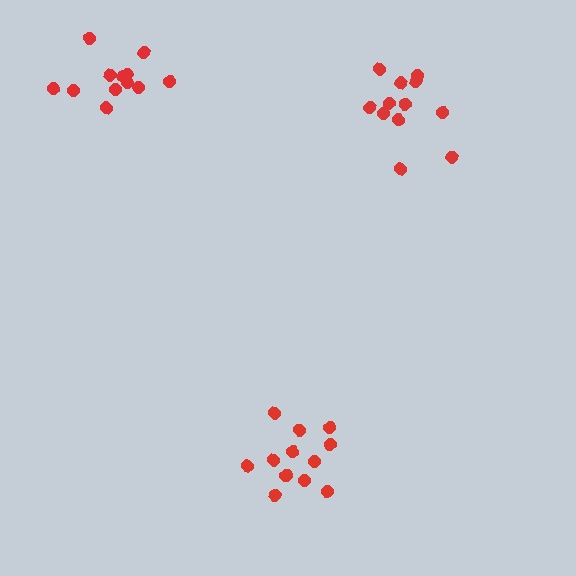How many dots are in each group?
Group 1: 12 dots, Group 2: 13 dots, Group 3: 12 dots (37 total).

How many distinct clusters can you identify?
There are 3 distinct clusters.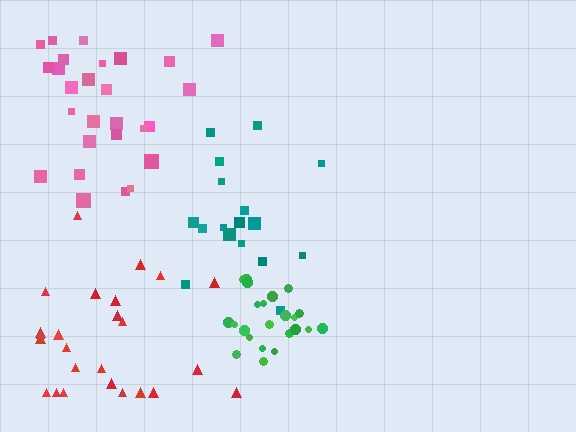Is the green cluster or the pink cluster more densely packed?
Green.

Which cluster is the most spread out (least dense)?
Red.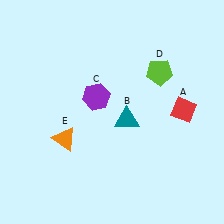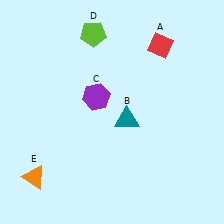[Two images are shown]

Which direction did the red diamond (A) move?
The red diamond (A) moved up.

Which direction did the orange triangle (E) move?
The orange triangle (E) moved down.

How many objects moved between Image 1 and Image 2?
3 objects moved between the two images.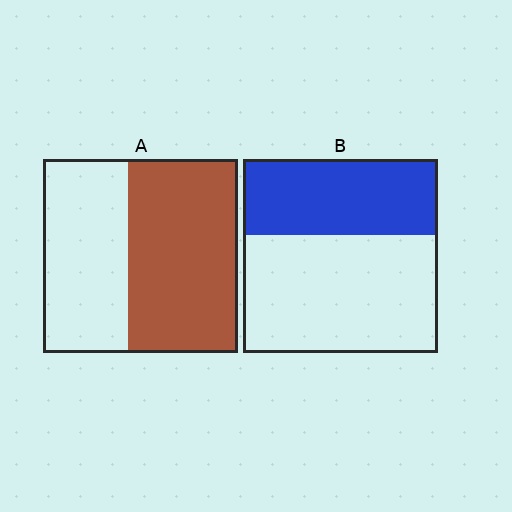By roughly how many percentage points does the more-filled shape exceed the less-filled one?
By roughly 15 percentage points (A over B).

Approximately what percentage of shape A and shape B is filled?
A is approximately 55% and B is approximately 40%.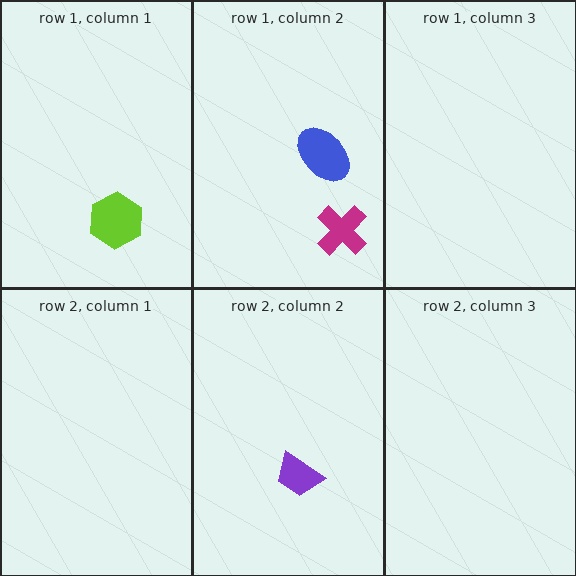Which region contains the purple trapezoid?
The row 2, column 2 region.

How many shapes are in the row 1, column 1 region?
1.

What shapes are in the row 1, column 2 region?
The magenta cross, the blue ellipse.